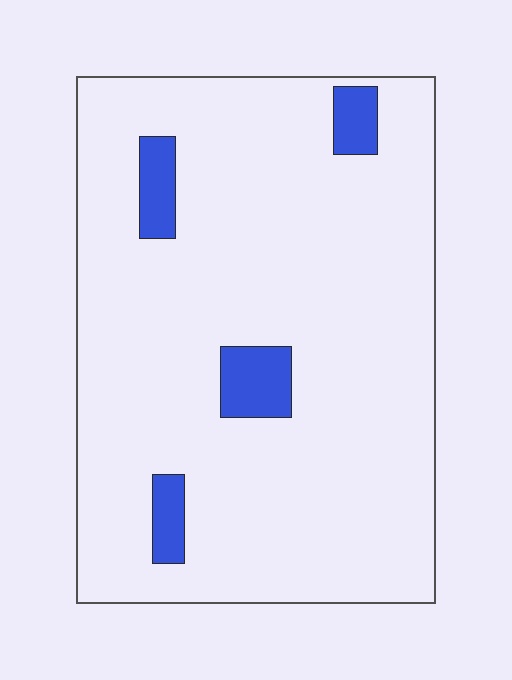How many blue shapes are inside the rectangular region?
4.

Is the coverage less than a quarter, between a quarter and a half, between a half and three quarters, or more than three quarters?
Less than a quarter.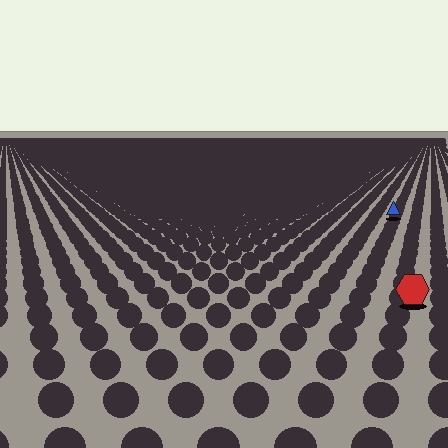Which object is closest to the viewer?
The red hexagon is closest. The texture marks near it are larger and more spread out.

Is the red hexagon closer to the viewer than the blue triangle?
Yes. The red hexagon is closer — you can tell from the texture gradient: the ground texture is coarser near it.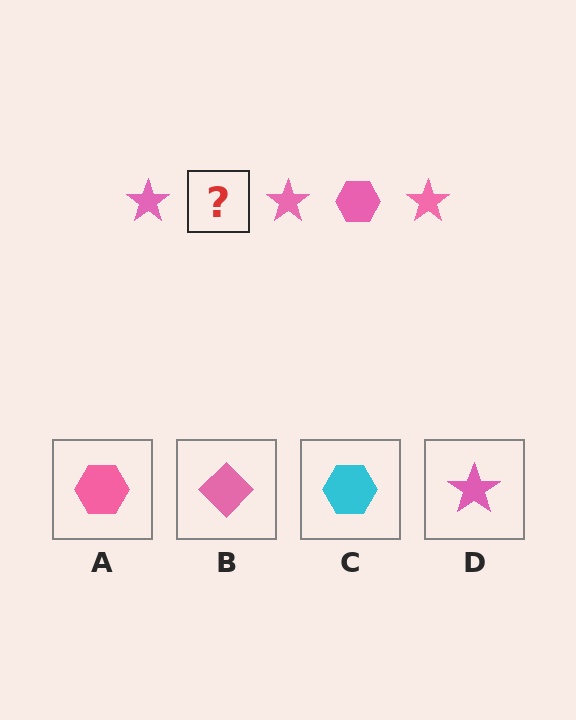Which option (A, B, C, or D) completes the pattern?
A.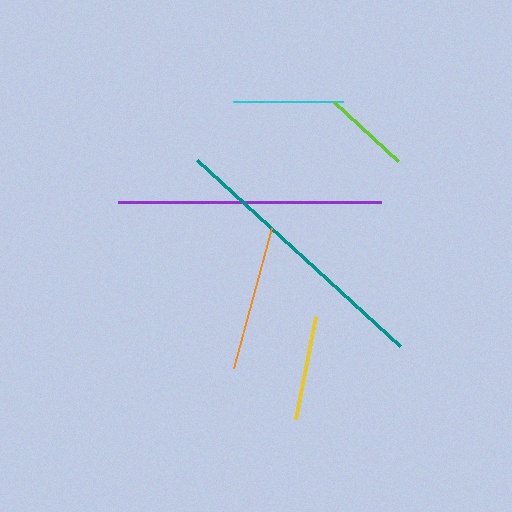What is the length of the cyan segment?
The cyan segment is approximately 110 pixels long.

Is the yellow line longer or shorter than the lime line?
The yellow line is longer than the lime line.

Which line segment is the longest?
The teal line is the longest at approximately 275 pixels.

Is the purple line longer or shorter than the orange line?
The purple line is longer than the orange line.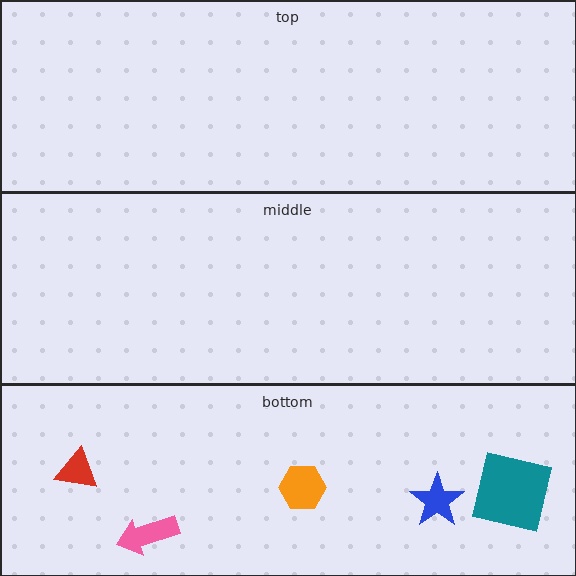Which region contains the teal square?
The bottom region.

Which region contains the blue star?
The bottom region.